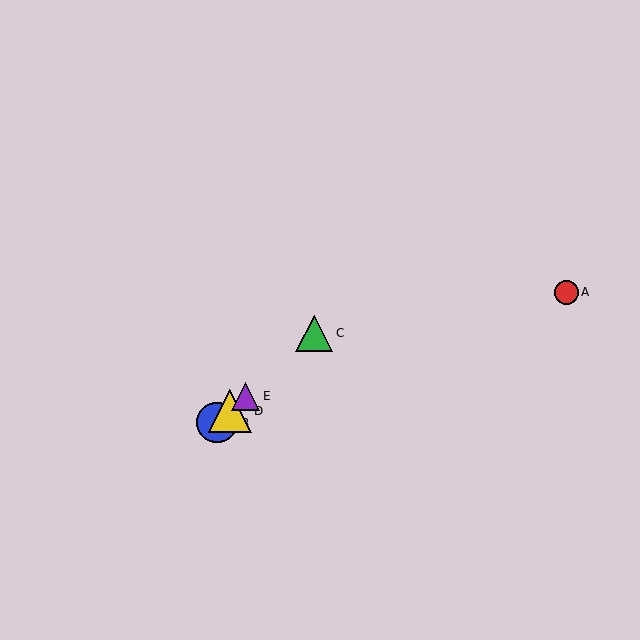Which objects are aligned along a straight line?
Objects B, C, D, E are aligned along a straight line.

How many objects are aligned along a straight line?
4 objects (B, C, D, E) are aligned along a straight line.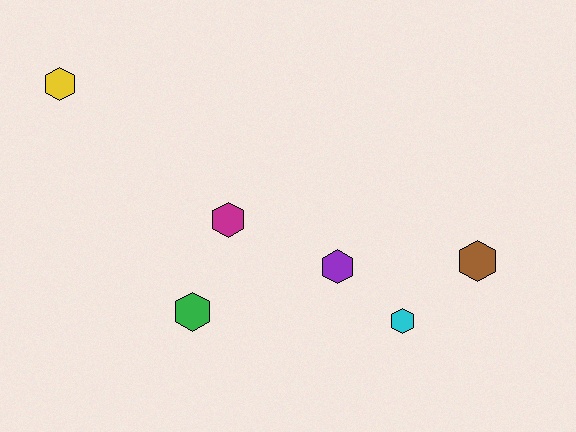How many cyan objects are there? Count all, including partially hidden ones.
There is 1 cyan object.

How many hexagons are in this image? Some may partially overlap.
There are 6 hexagons.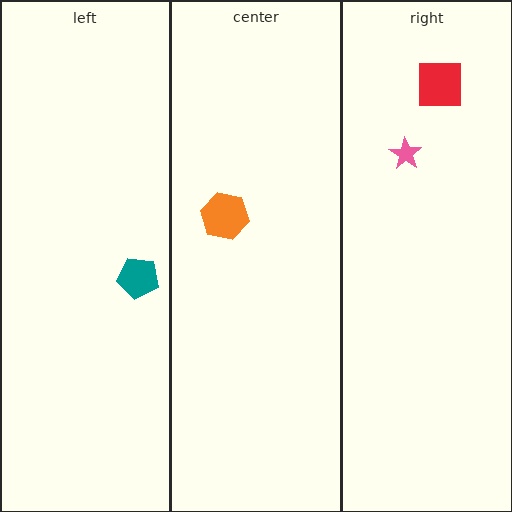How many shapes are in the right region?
2.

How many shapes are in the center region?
1.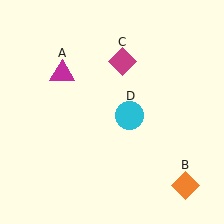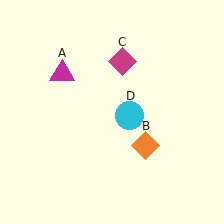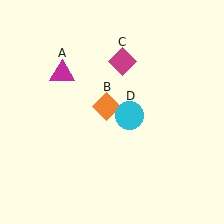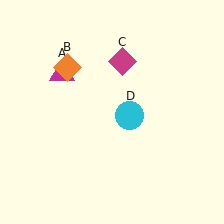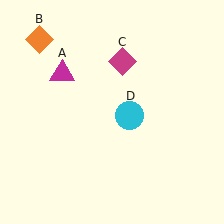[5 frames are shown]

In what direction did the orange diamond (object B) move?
The orange diamond (object B) moved up and to the left.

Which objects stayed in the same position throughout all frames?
Magenta triangle (object A) and magenta diamond (object C) and cyan circle (object D) remained stationary.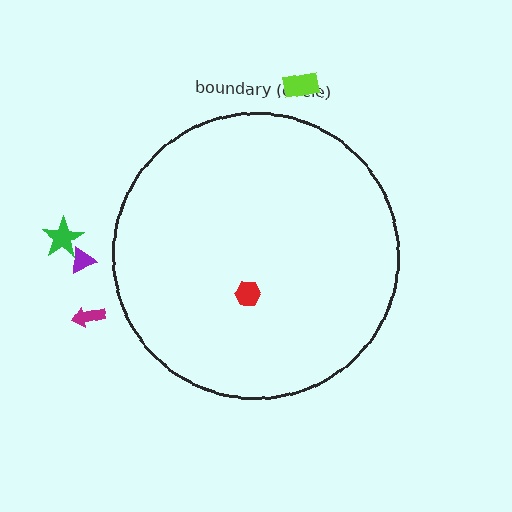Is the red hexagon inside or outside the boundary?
Inside.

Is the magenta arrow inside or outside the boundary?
Outside.